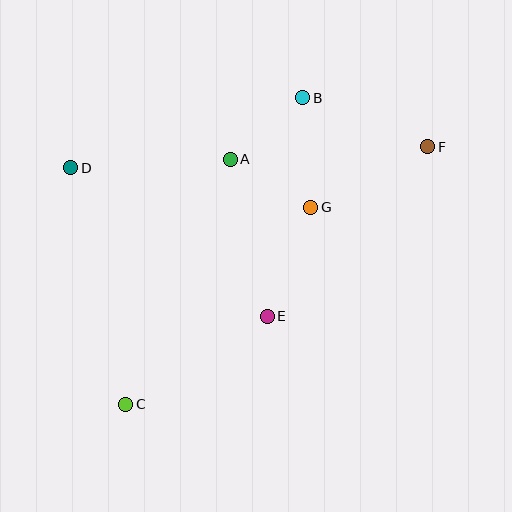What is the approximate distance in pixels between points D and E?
The distance between D and E is approximately 246 pixels.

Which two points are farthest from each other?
Points C and F are farthest from each other.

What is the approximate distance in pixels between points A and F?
The distance between A and F is approximately 198 pixels.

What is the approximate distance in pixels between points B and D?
The distance between B and D is approximately 242 pixels.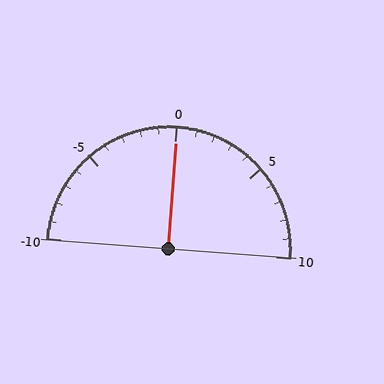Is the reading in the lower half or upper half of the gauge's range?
The reading is in the upper half of the range (-10 to 10).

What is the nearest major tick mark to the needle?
The nearest major tick mark is 0.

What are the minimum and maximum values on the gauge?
The gauge ranges from -10 to 10.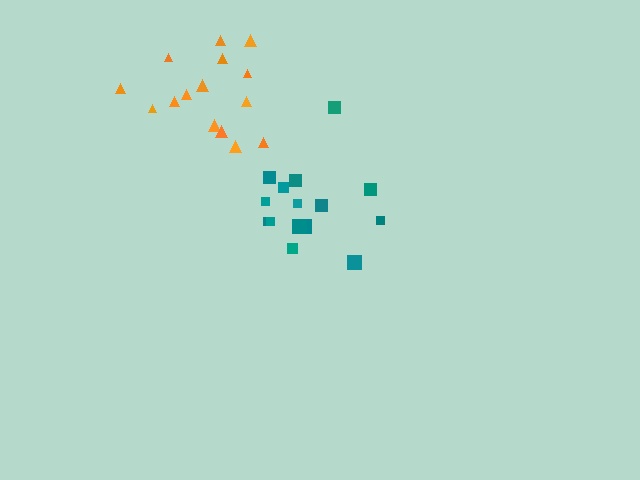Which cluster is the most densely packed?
Teal.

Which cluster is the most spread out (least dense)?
Orange.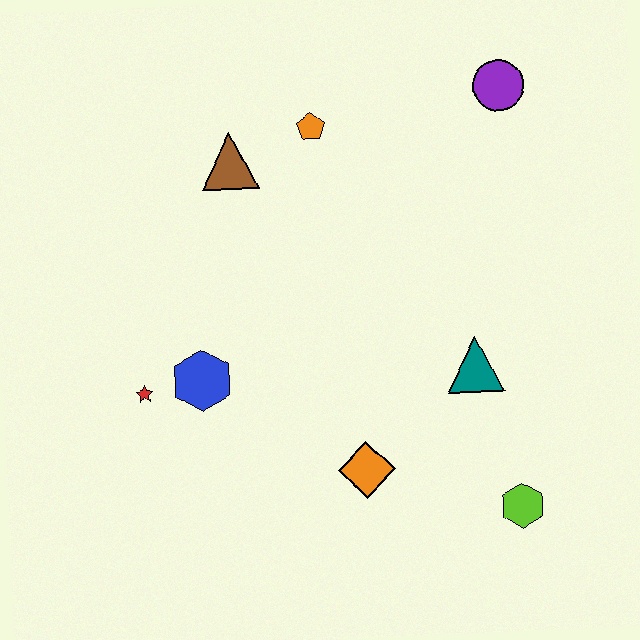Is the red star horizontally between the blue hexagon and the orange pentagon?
No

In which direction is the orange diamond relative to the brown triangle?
The orange diamond is below the brown triangle.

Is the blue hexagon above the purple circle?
No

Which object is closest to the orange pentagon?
The brown triangle is closest to the orange pentagon.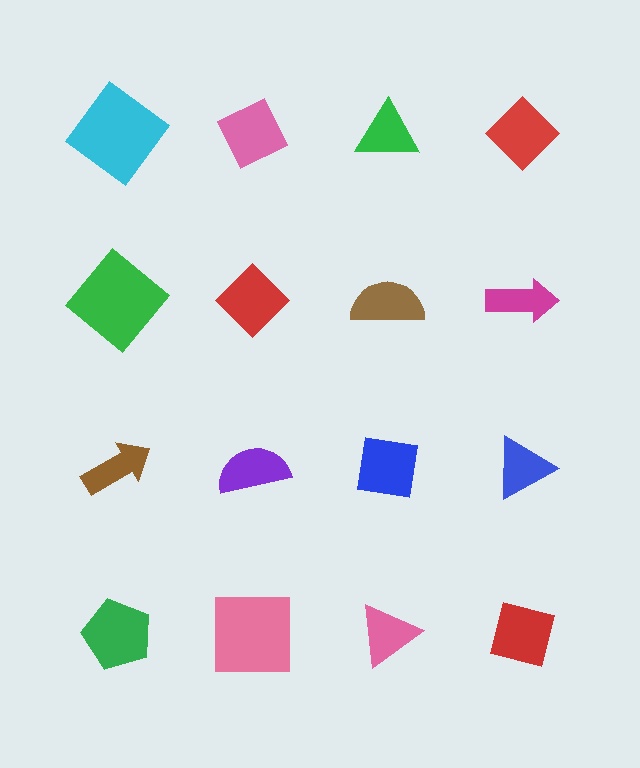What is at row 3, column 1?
A brown arrow.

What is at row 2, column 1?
A green diamond.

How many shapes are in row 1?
4 shapes.